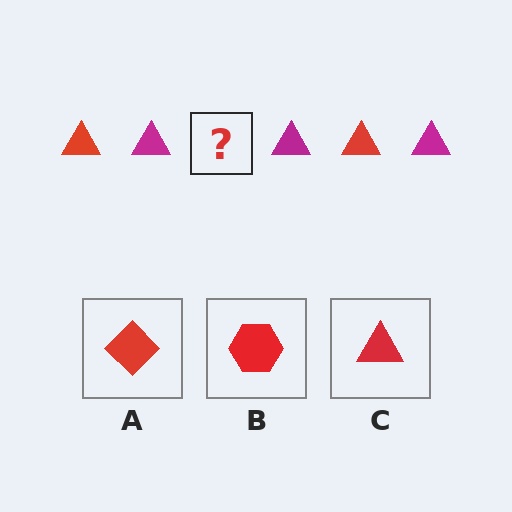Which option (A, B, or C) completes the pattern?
C.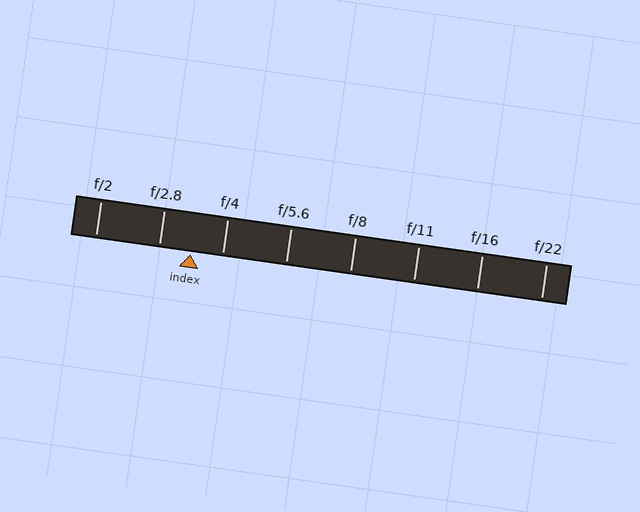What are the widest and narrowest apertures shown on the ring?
The widest aperture shown is f/2 and the narrowest is f/22.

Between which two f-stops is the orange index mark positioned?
The index mark is between f/2.8 and f/4.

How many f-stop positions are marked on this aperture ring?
There are 8 f-stop positions marked.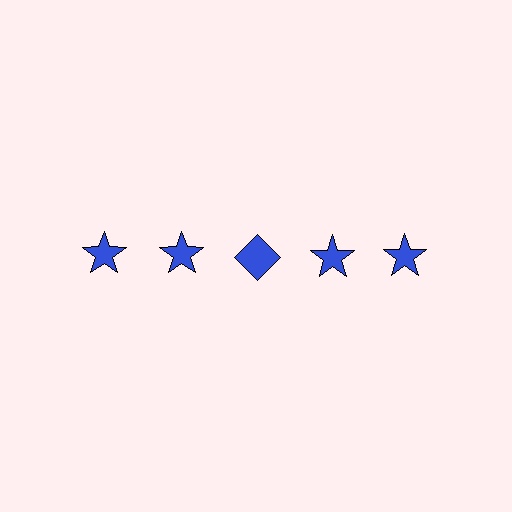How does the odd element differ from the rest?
It has a different shape: diamond instead of star.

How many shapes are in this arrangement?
There are 5 shapes arranged in a grid pattern.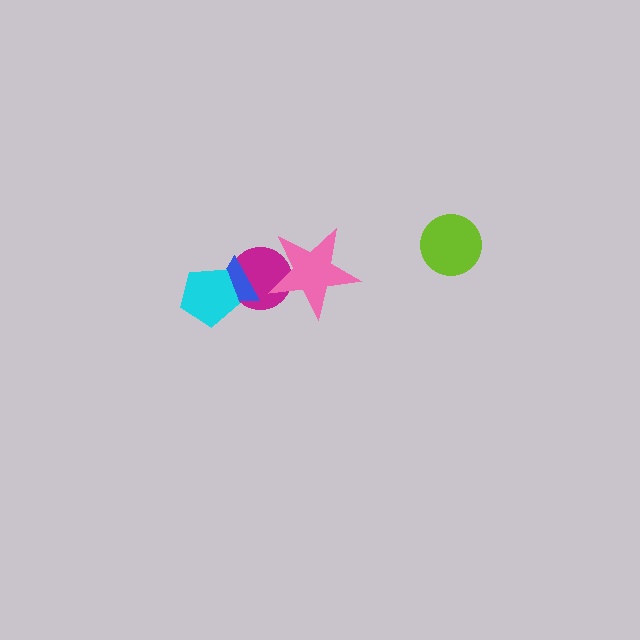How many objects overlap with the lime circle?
0 objects overlap with the lime circle.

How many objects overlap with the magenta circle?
3 objects overlap with the magenta circle.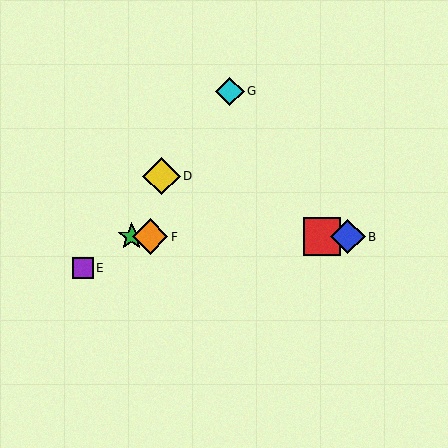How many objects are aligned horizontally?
4 objects (A, B, C, F) are aligned horizontally.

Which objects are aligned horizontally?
Objects A, B, C, F are aligned horizontally.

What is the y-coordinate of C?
Object C is at y≈237.